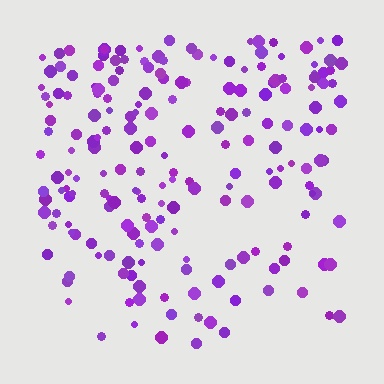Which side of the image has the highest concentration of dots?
The top.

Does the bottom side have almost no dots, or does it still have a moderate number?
Still a moderate number, just noticeably fewer than the top.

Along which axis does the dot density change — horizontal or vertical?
Vertical.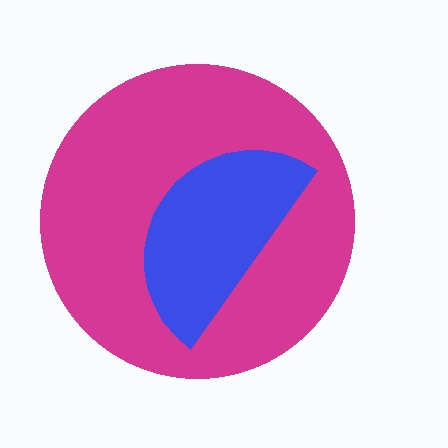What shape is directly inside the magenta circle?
The blue semicircle.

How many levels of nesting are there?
2.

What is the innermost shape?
The blue semicircle.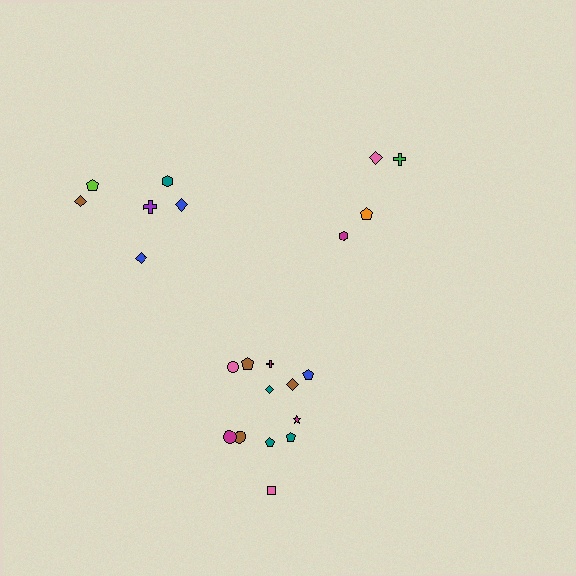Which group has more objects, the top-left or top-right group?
The top-left group.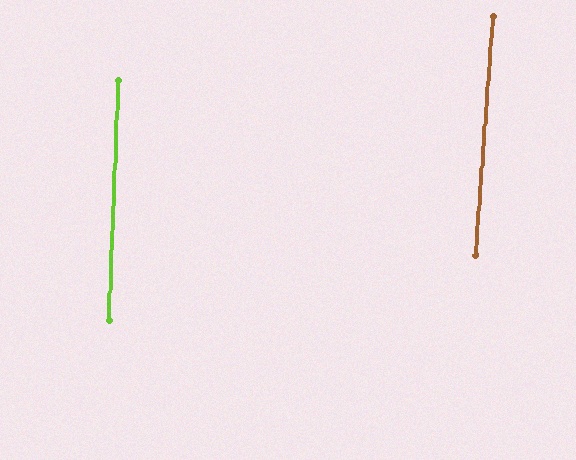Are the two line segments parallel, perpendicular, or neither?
Parallel — their directions differ by only 1.9°.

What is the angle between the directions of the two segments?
Approximately 2 degrees.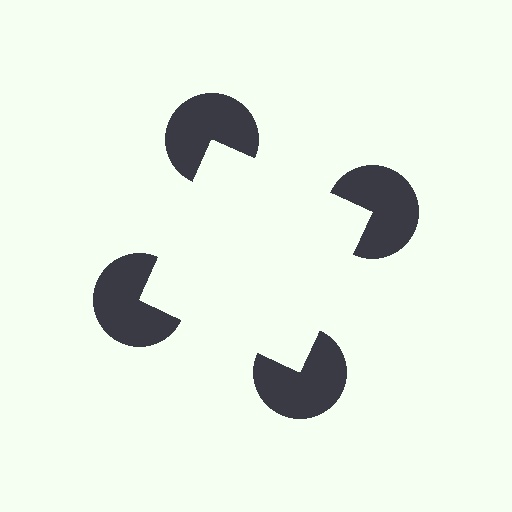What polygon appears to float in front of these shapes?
An illusory square — its edges are inferred from the aligned wedge cuts in the pac-man discs, not physically drawn.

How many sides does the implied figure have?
4 sides.